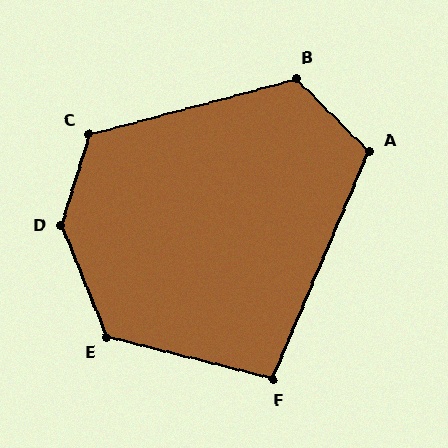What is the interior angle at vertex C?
Approximately 121 degrees (obtuse).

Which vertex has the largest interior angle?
D, at approximately 141 degrees.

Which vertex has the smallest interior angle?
F, at approximately 99 degrees.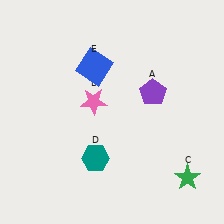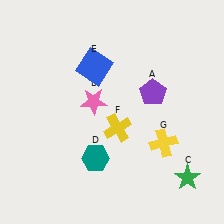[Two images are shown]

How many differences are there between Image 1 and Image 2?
There are 2 differences between the two images.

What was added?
A yellow cross (F), a yellow cross (G) were added in Image 2.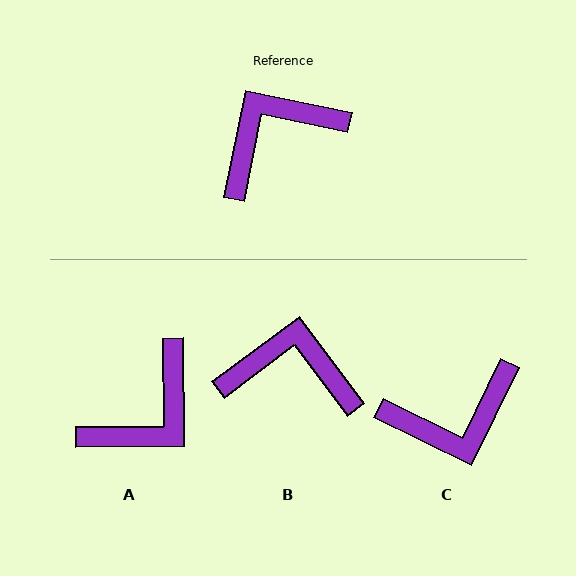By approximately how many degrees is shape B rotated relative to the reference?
Approximately 42 degrees clockwise.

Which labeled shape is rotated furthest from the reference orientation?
A, about 168 degrees away.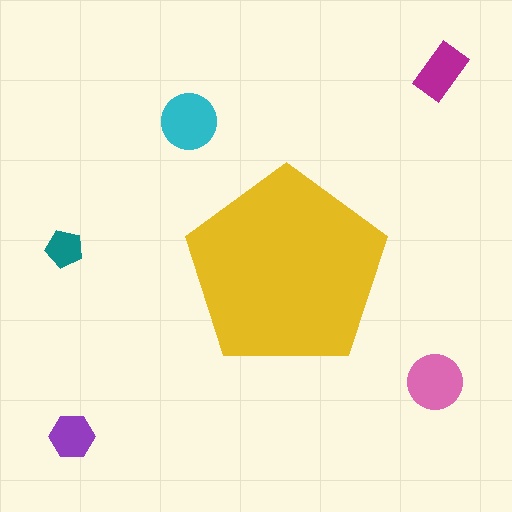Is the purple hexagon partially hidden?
No, the purple hexagon is fully visible.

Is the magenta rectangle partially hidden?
No, the magenta rectangle is fully visible.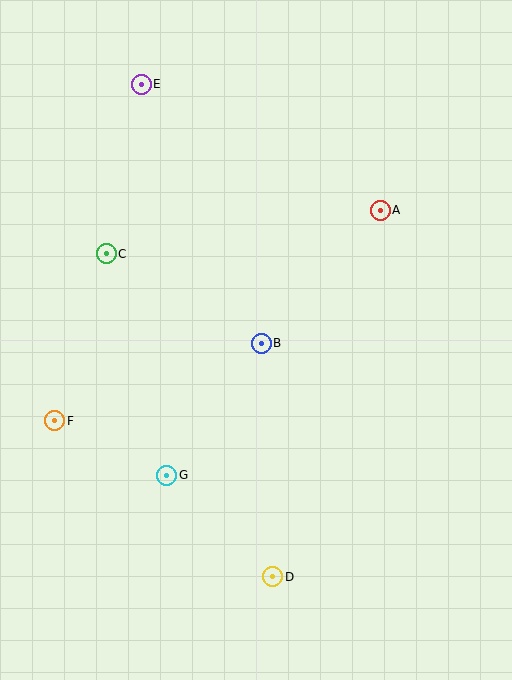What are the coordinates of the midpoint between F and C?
The midpoint between F and C is at (81, 337).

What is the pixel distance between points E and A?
The distance between E and A is 270 pixels.